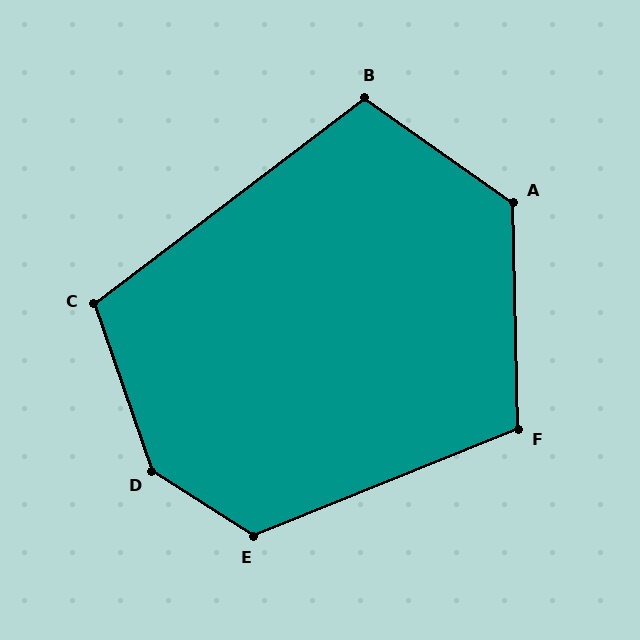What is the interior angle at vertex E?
Approximately 125 degrees (obtuse).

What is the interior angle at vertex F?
Approximately 111 degrees (obtuse).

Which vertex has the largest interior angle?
D, at approximately 142 degrees.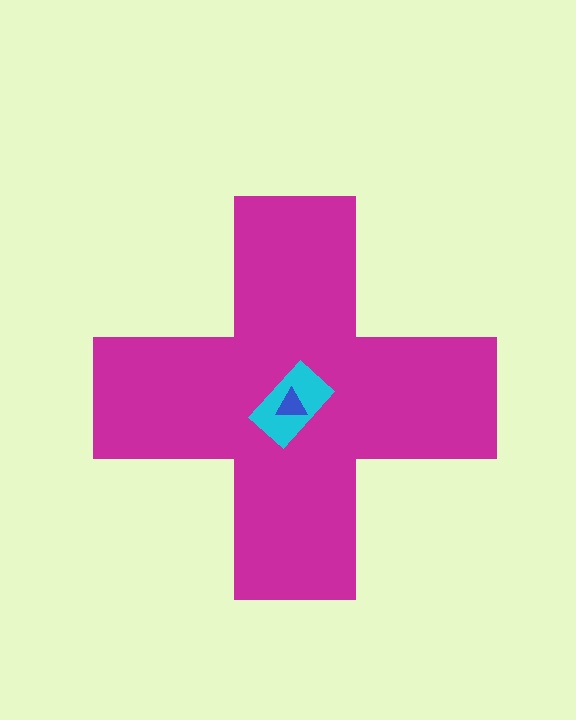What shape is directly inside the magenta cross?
The cyan rectangle.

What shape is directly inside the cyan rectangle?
The blue triangle.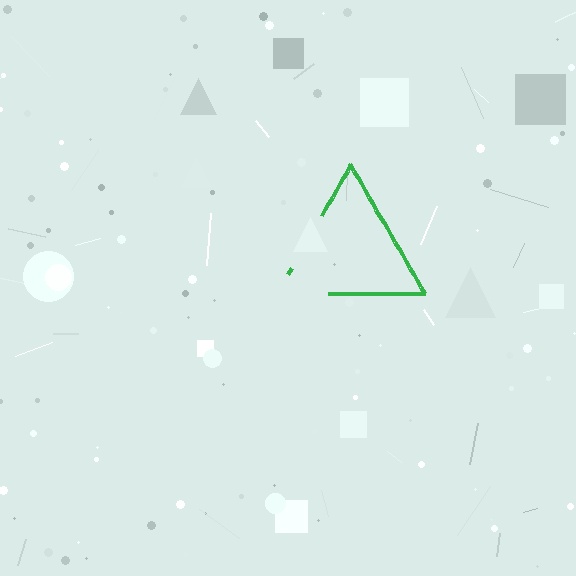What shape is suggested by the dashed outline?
The dashed outline suggests a triangle.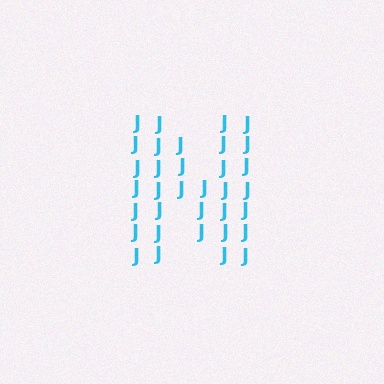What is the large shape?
The large shape is the letter N.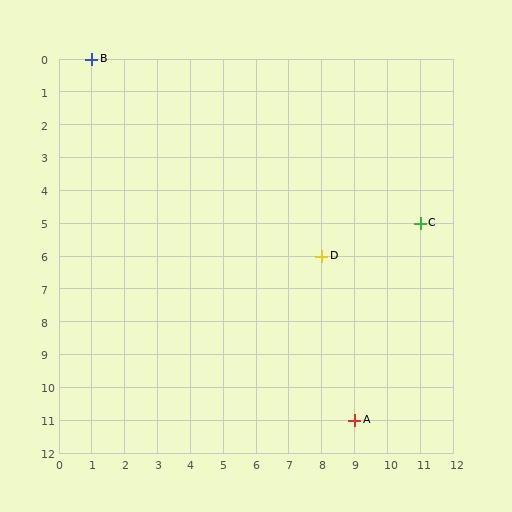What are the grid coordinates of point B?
Point B is at grid coordinates (1, 0).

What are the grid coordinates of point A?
Point A is at grid coordinates (9, 11).